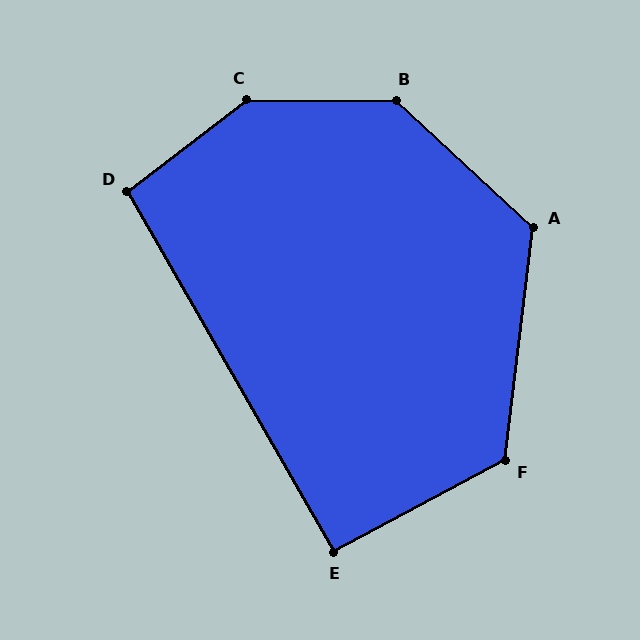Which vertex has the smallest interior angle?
E, at approximately 92 degrees.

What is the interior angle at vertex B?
Approximately 137 degrees (obtuse).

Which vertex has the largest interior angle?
C, at approximately 142 degrees.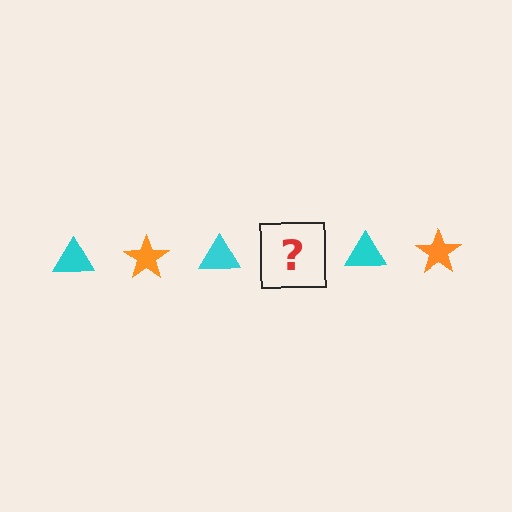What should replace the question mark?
The question mark should be replaced with an orange star.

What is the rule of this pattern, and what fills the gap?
The rule is that the pattern alternates between cyan triangle and orange star. The gap should be filled with an orange star.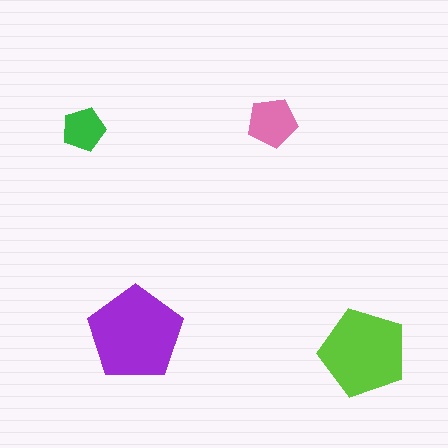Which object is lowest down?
The lime pentagon is bottommost.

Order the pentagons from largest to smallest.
the purple one, the lime one, the pink one, the green one.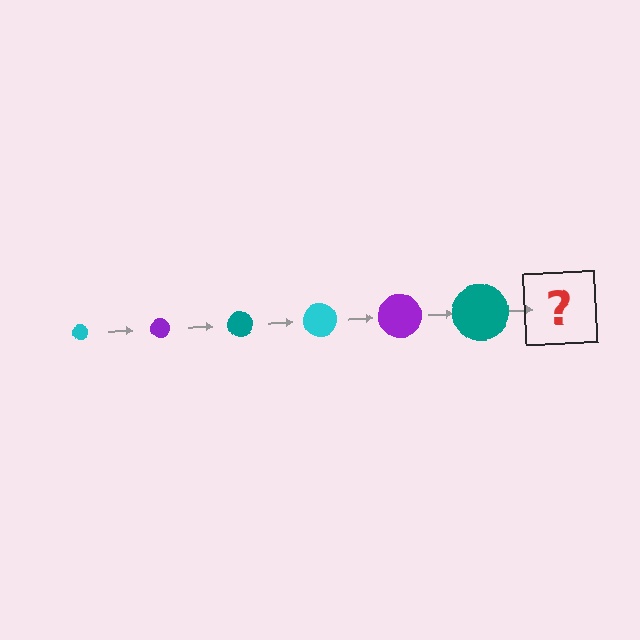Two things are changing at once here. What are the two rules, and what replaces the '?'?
The two rules are that the circle grows larger each step and the color cycles through cyan, purple, and teal. The '?' should be a cyan circle, larger than the previous one.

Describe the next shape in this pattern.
It should be a cyan circle, larger than the previous one.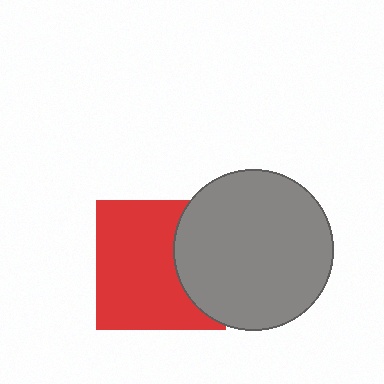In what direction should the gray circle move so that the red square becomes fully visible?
The gray circle should move right. That is the shortest direction to clear the overlap and leave the red square fully visible.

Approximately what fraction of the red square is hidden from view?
Roughly 31% of the red square is hidden behind the gray circle.